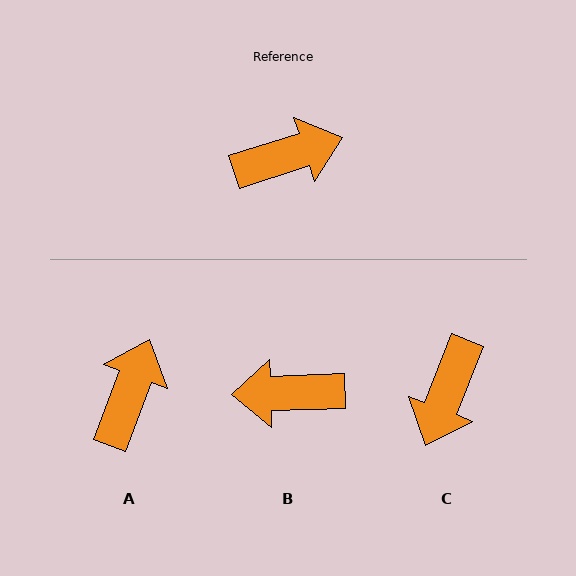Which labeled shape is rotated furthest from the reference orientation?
B, about 164 degrees away.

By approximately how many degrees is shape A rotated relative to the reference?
Approximately 52 degrees counter-clockwise.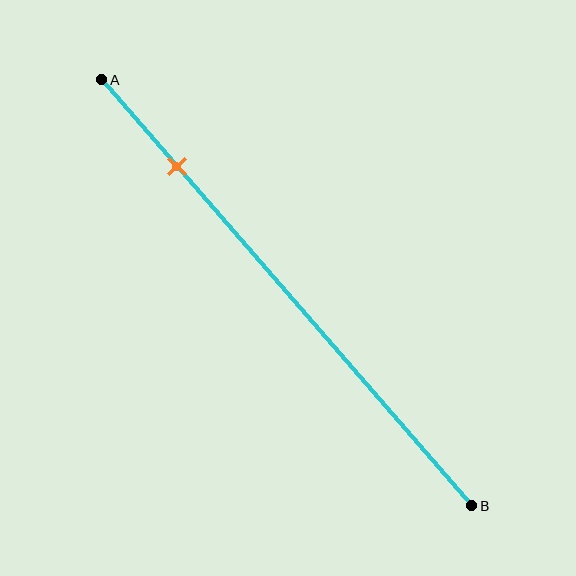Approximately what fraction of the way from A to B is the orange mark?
The orange mark is approximately 20% of the way from A to B.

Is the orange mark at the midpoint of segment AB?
No, the mark is at about 20% from A, not at the 50% midpoint.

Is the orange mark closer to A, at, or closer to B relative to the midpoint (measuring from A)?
The orange mark is closer to point A than the midpoint of segment AB.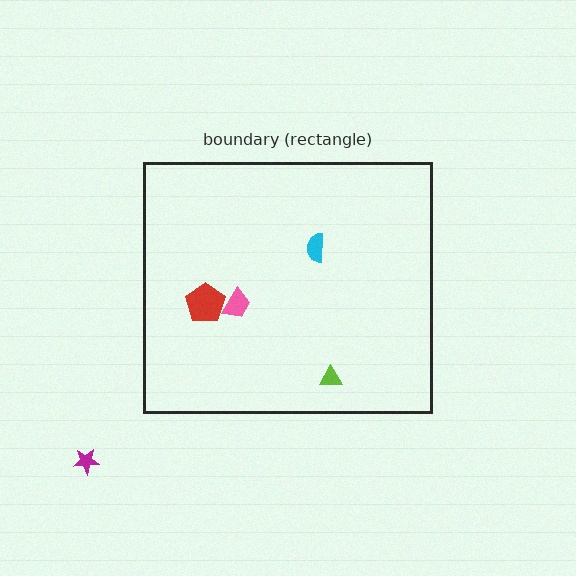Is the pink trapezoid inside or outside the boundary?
Inside.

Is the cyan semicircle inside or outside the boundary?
Inside.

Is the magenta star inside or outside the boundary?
Outside.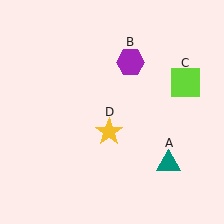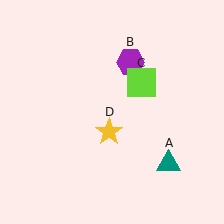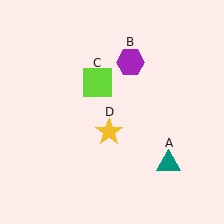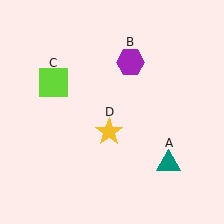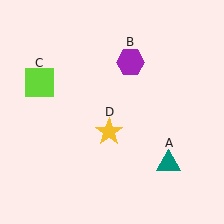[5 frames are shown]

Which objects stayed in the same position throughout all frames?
Teal triangle (object A) and purple hexagon (object B) and yellow star (object D) remained stationary.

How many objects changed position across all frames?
1 object changed position: lime square (object C).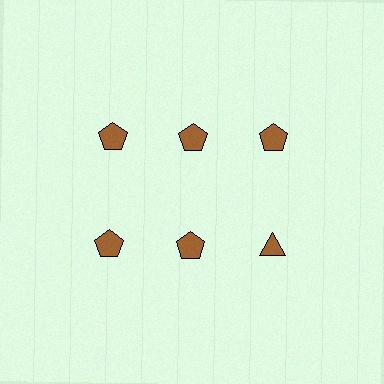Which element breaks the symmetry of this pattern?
The brown triangle in the second row, center column breaks the symmetry. All other shapes are brown pentagons.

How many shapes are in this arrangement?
There are 6 shapes arranged in a grid pattern.